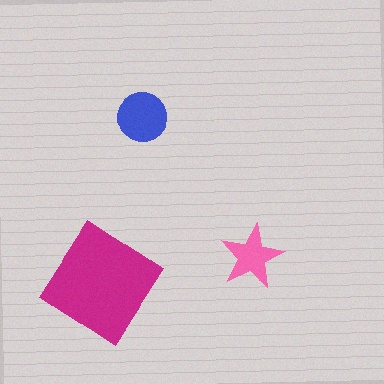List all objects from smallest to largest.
The pink star, the blue circle, the magenta diamond.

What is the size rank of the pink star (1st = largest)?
3rd.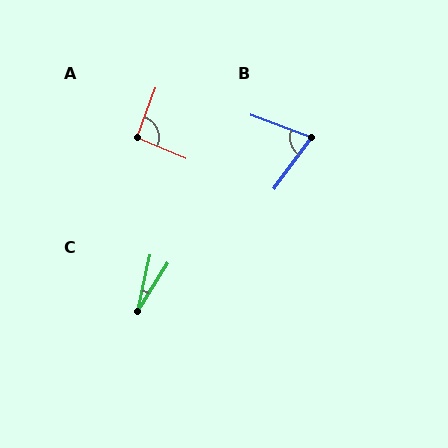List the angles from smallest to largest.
C (19°), B (74°), A (92°).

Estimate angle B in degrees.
Approximately 74 degrees.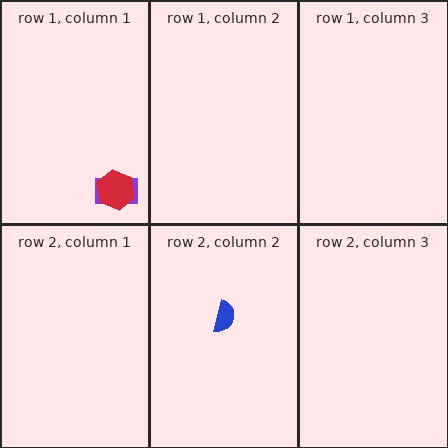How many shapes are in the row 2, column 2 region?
1.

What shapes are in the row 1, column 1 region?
The purple rectangle, the red hexagon.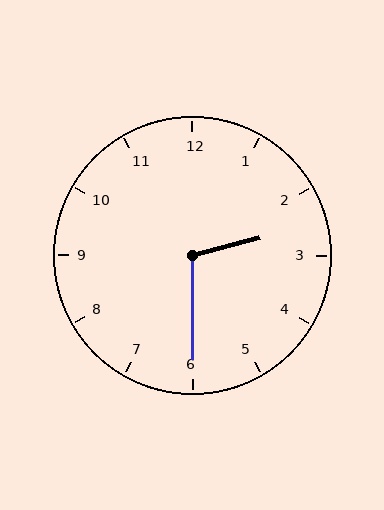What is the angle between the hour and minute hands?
Approximately 105 degrees.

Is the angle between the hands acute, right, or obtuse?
It is obtuse.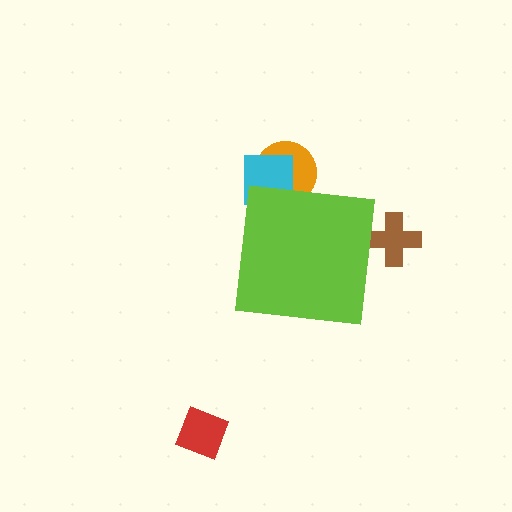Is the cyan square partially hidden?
Yes, the cyan square is partially hidden behind the lime square.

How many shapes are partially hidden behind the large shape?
3 shapes are partially hidden.